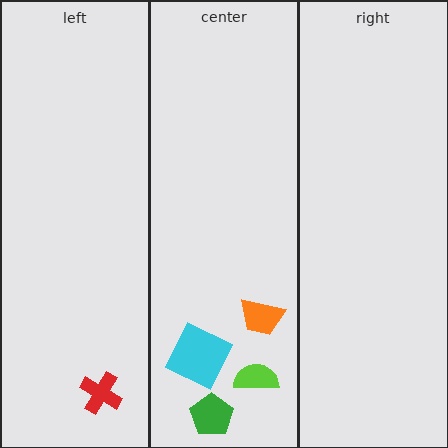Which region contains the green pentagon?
The center region.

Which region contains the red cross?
The left region.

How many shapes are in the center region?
4.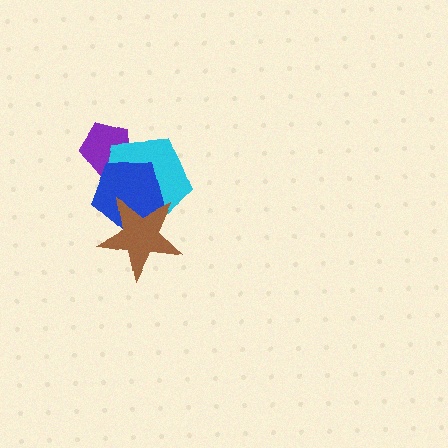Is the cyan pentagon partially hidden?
Yes, it is partially covered by another shape.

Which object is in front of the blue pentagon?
The brown star is in front of the blue pentagon.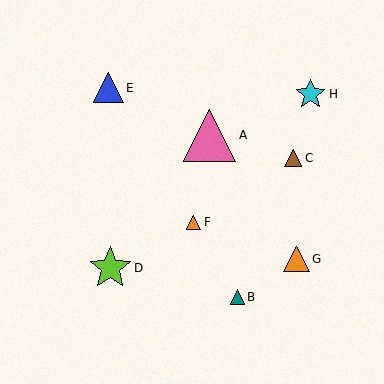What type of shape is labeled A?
Shape A is a pink triangle.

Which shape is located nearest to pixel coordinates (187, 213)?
The orange triangle (labeled F) at (194, 222) is nearest to that location.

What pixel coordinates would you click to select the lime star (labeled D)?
Click at (110, 268) to select the lime star D.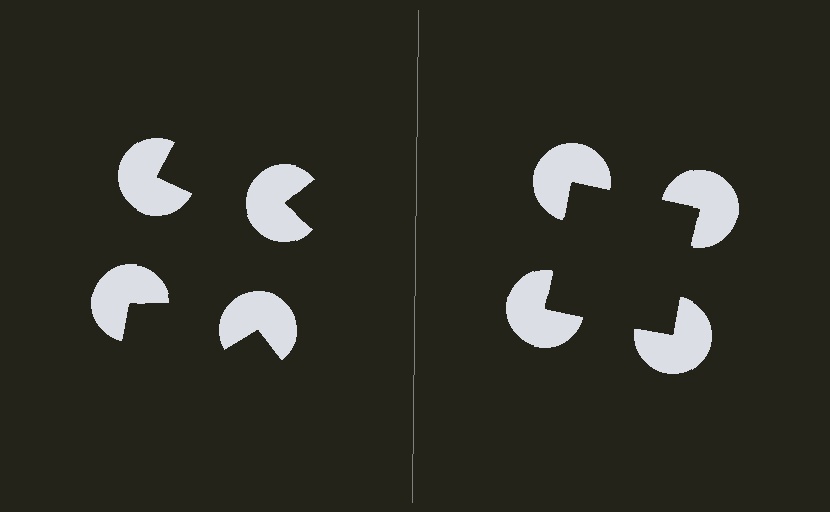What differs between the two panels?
The pac-man discs are positioned identically on both sides; only the wedge orientations differ. On the right they align to a square; on the left they are misaligned.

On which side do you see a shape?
An illusory square appears on the right side. On the left side the wedge cuts are rotated, so no coherent shape forms.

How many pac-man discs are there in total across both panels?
8 — 4 on each side.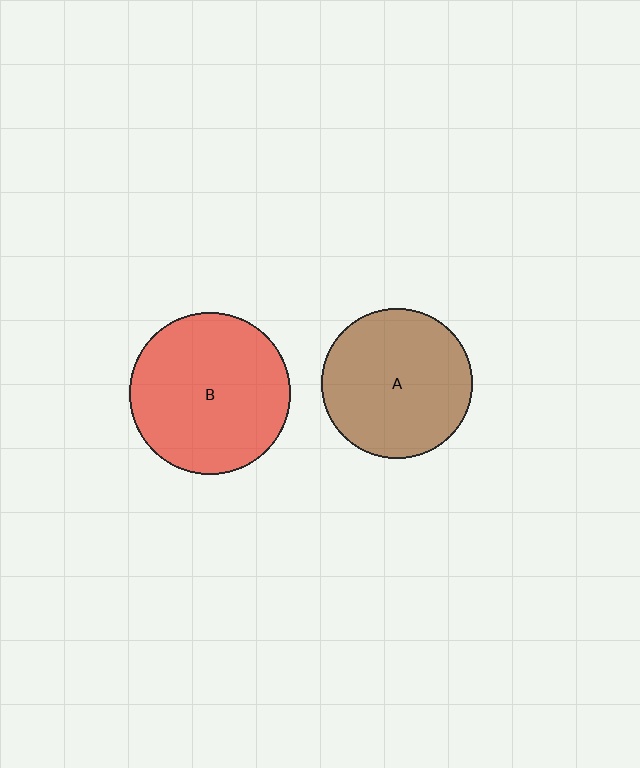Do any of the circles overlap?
No, none of the circles overlap.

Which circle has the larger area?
Circle B (red).